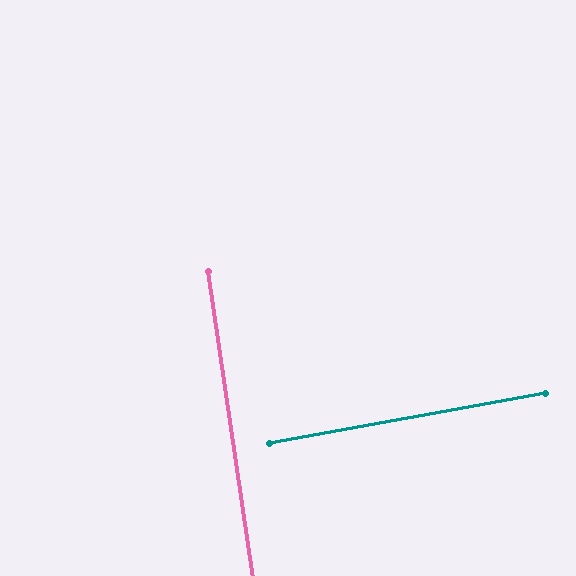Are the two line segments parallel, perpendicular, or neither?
Perpendicular — they meet at approximately 88°.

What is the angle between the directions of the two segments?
Approximately 88 degrees.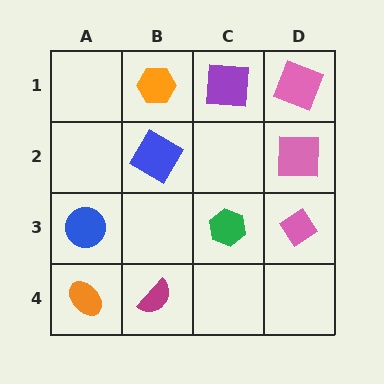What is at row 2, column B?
A blue square.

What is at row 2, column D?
A pink square.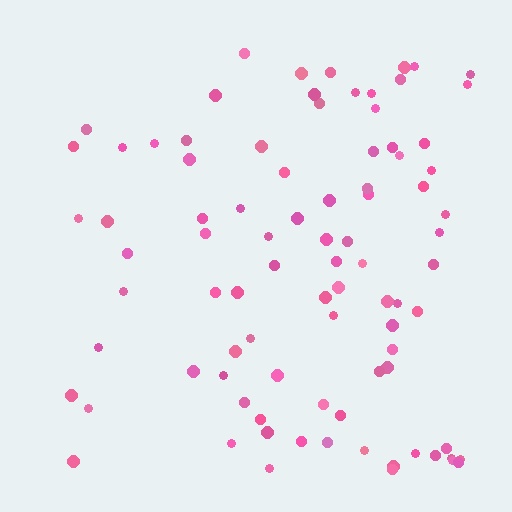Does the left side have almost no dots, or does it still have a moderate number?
Still a moderate number, just noticeably fewer than the right.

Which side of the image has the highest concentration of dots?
The right.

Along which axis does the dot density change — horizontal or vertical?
Horizontal.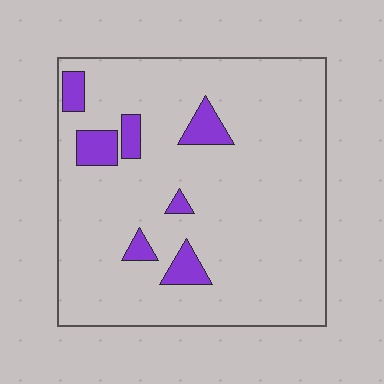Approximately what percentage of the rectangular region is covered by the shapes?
Approximately 10%.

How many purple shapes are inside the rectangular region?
7.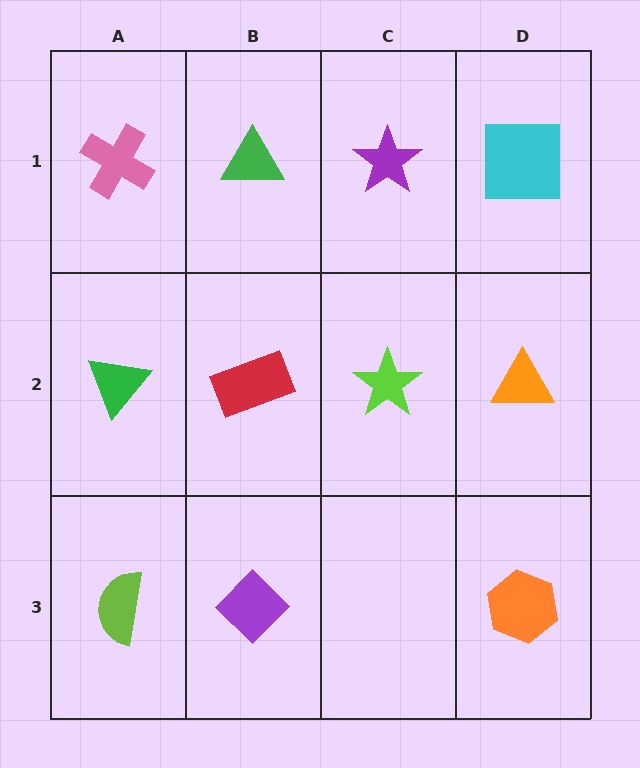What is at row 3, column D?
An orange hexagon.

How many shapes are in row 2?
4 shapes.